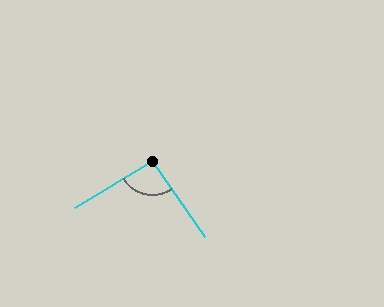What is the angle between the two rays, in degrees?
Approximately 94 degrees.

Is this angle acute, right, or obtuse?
It is approximately a right angle.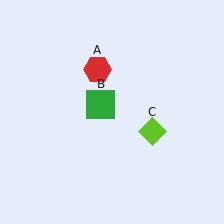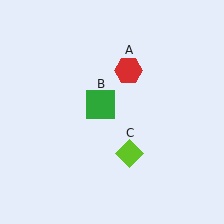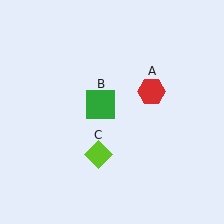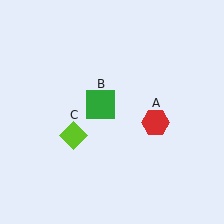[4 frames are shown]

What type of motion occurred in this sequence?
The red hexagon (object A), lime diamond (object C) rotated clockwise around the center of the scene.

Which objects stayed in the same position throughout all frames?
Green square (object B) remained stationary.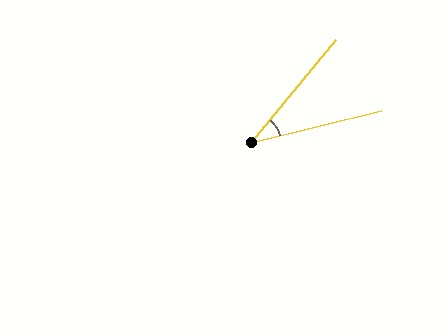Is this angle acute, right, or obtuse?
It is acute.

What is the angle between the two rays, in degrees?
Approximately 36 degrees.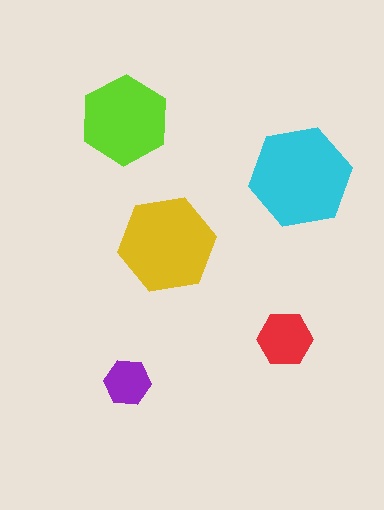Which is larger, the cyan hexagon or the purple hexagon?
The cyan one.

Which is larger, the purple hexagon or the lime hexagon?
The lime one.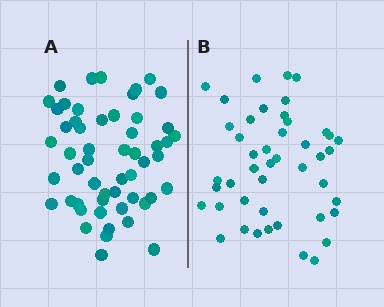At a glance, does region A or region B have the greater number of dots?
Region A (the left region) has more dots.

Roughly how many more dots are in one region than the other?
Region A has roughly 8 or so more dots than region B.